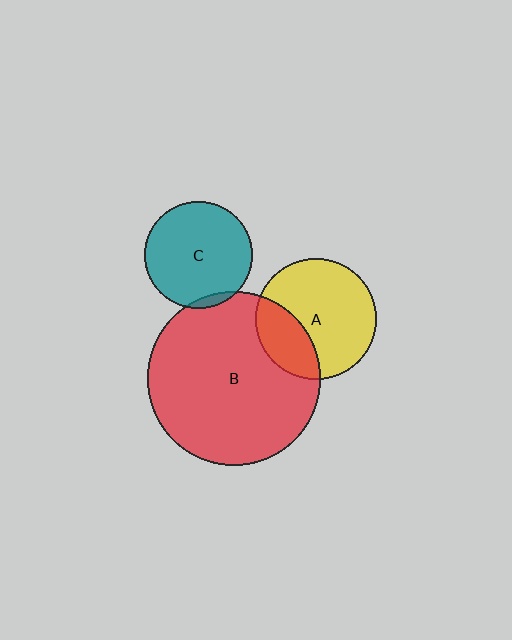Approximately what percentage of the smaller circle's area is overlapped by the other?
Approximately 5%.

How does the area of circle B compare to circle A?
Approximately 2.0 times.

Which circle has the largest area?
Circle B (red).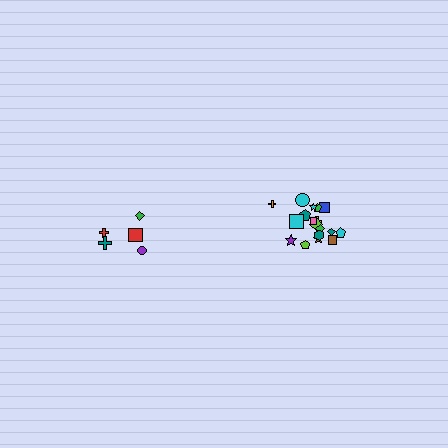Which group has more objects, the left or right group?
The right group.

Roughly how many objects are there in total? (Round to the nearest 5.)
Roughly 25 objects in total.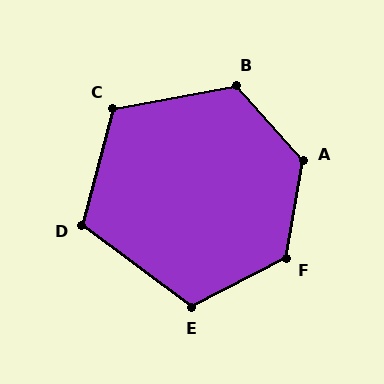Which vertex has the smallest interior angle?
D, at approximately 112 degrees.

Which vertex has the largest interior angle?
A, at approximately 129 degrees.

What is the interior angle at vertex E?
Approximately 116 degrees (obtuse).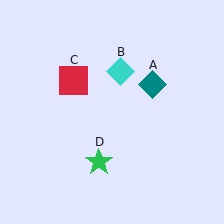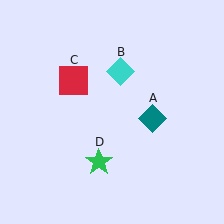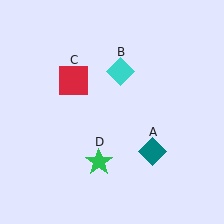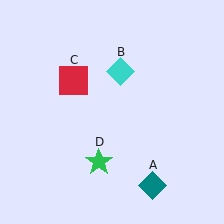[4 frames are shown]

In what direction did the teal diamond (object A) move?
The teal diamond (object A) moved down.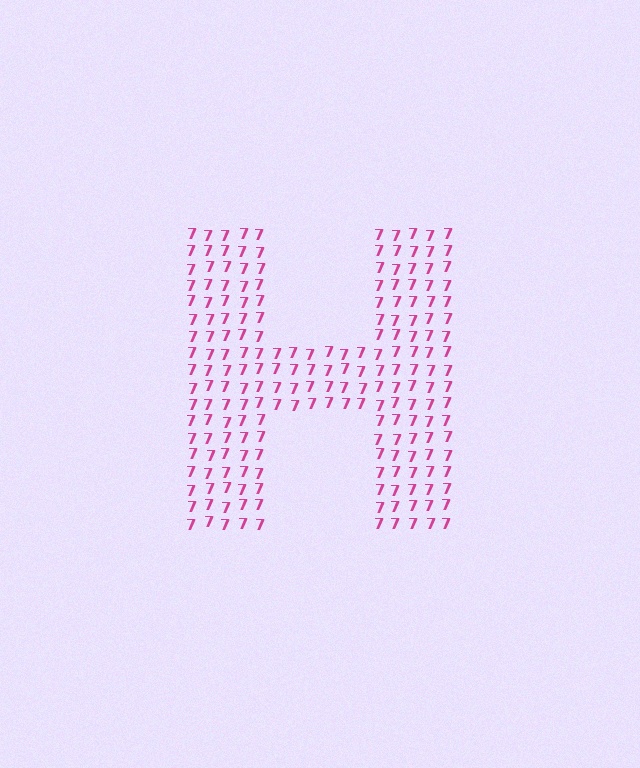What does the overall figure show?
The overall figure shows the letter H.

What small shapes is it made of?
It is made of small digit 7's.